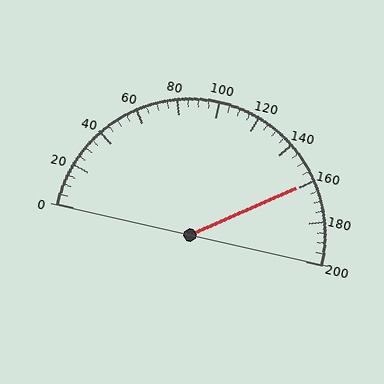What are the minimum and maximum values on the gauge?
The gauge ranges from 0 to 200.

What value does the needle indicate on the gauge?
The needle indicates approximately 160.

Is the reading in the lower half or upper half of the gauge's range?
The reading is in the upper half of the range (0 to 200).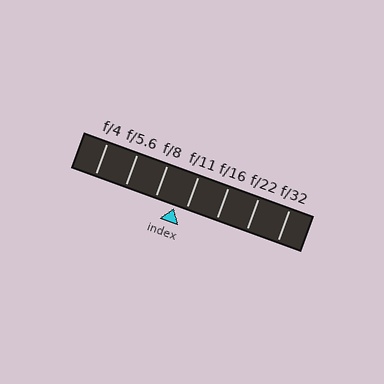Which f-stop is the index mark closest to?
The index mark is closest to f/11.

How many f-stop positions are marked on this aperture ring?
There are 7 f-stop positions marked.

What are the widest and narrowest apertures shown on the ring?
The widest aperture shown is f/4 and the narrowest is f/32.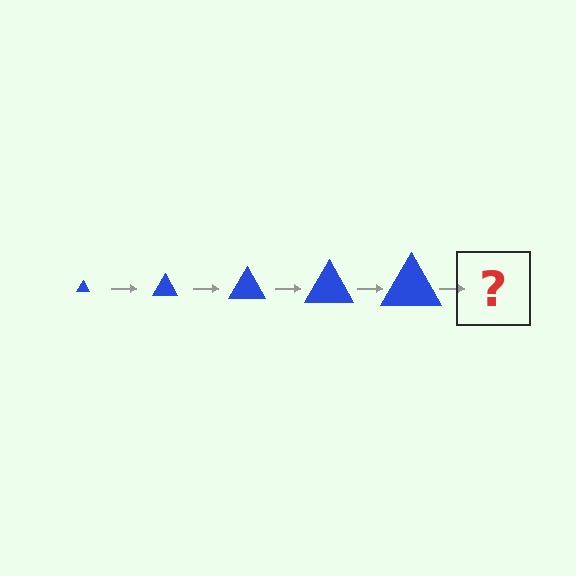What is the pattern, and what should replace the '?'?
The pattern is that the triangle gets progressively larger each step. The '?' should be a blue triangle, larger than the previous one.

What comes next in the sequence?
The next element should be a blue triangle, larger than the previous one.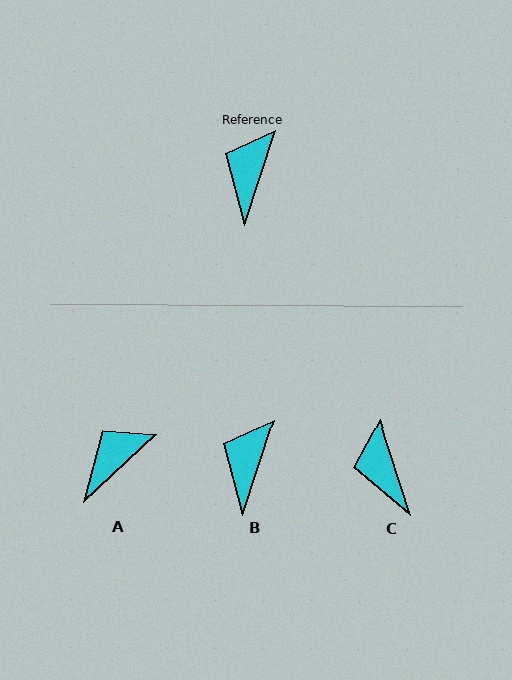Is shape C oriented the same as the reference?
No, it is off by about 35 degrees.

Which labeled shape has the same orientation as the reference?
B.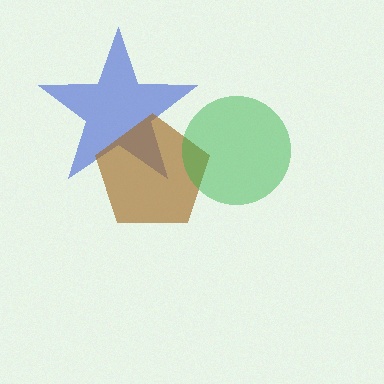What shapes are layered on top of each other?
The layered shapes are: a blue star, a brown pentagon, a green circle.